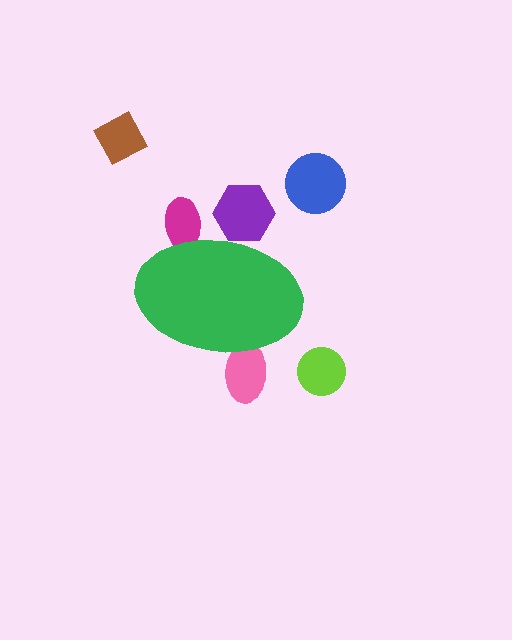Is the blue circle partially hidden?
No, the blue circle is fully visible.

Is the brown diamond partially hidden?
No, the brown diamond is fully visible.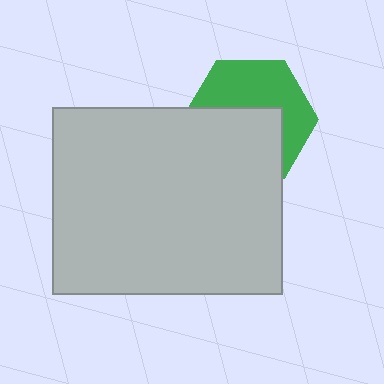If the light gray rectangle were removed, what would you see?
You would see the complete green hexagon.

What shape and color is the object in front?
The object in front is a light gray rectangle.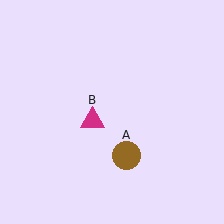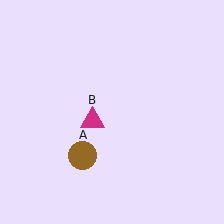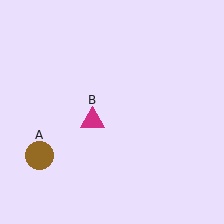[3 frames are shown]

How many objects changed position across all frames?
1 object changed position: brown circle (object A).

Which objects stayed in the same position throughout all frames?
Magenta triangle (object B) remained stationary.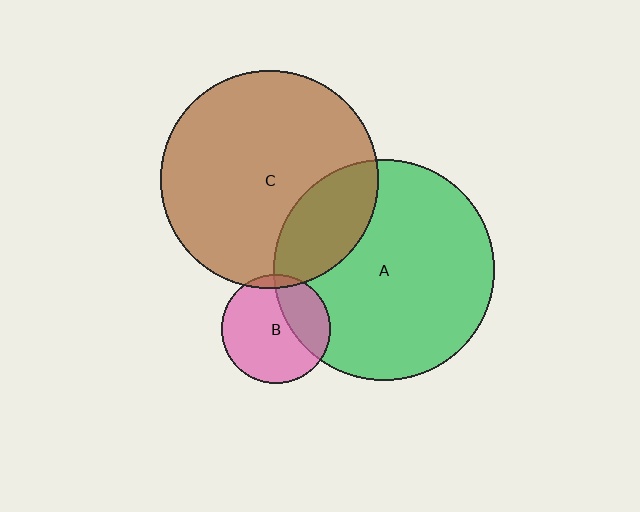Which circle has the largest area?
Circle A (green).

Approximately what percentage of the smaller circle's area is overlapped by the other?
Approximately 5%.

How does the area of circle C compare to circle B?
Approximately 4.0 times.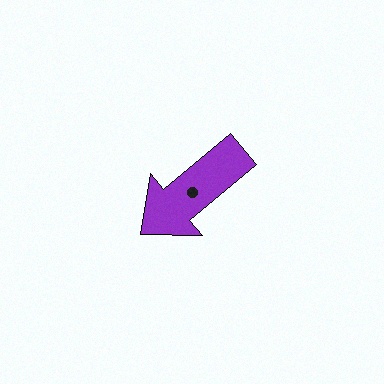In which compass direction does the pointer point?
Southwest.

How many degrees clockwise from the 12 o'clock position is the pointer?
Approximately 230 degrees.